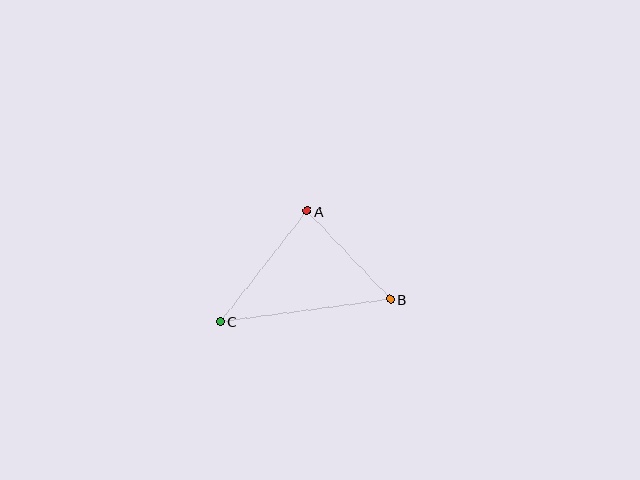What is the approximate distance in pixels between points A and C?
The distance between A and C is approximately 141 pixels.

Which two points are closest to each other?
Points A and B are closest to each other.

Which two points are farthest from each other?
Points B and C are farthest from each other.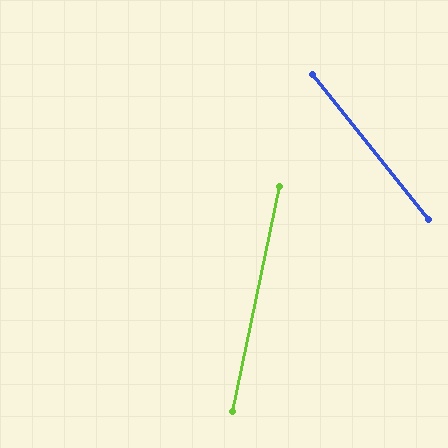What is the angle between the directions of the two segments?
Approximately 51 degrees.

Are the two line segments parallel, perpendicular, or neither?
Neither parallel nor perpendicular — they differ by about 51°.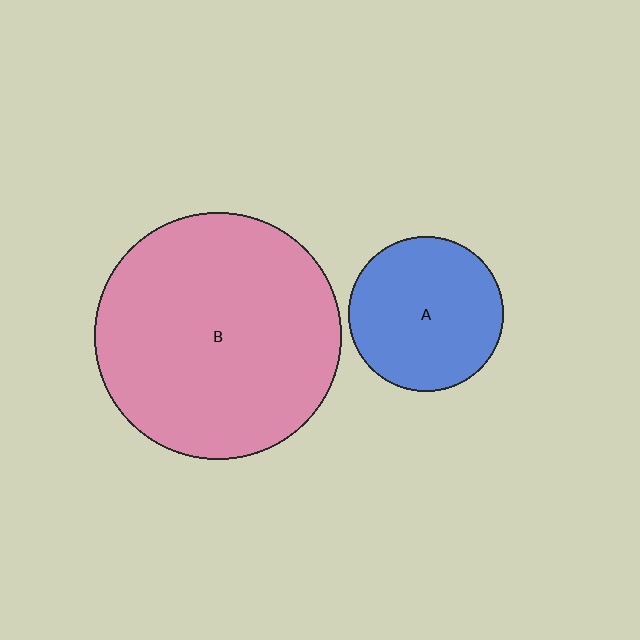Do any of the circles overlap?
No, none of the circles overlap.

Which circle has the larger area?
Circle B (pink).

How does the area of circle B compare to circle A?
Approximately 2.5 times.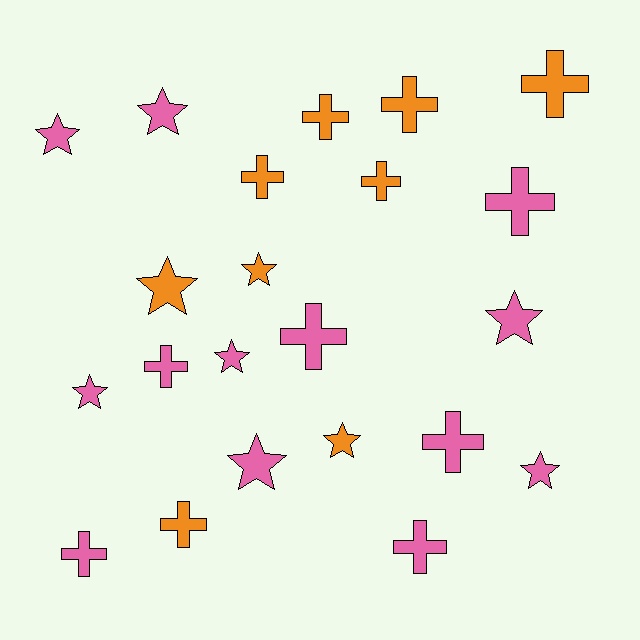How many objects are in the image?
There are 22 objects.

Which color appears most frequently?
Pink, with 13 objects.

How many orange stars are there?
There are 3 orange stars.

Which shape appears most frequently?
Cross, with 12 objects.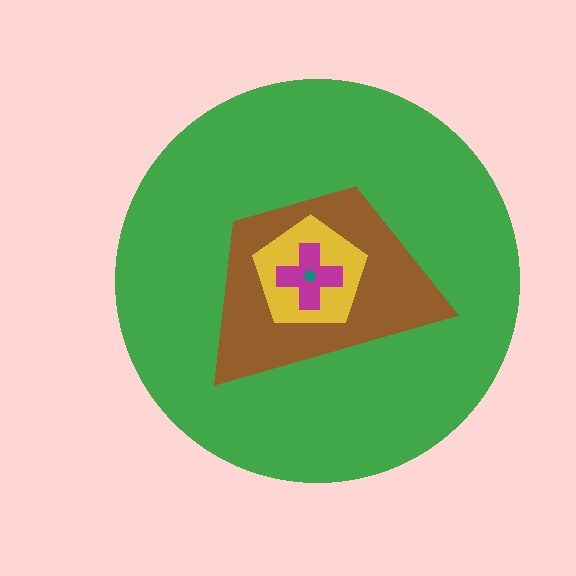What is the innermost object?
The teal diamond.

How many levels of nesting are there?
5.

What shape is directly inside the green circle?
The brown trapezoid.